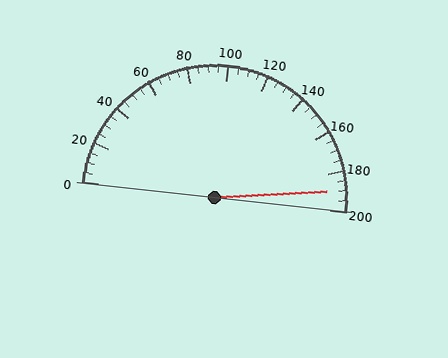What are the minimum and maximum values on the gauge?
The gauge ranges from 0 to 200.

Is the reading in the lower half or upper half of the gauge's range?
The reading is in the upper half of the range (0 to 200).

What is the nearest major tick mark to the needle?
The nearest major tick mark is 200.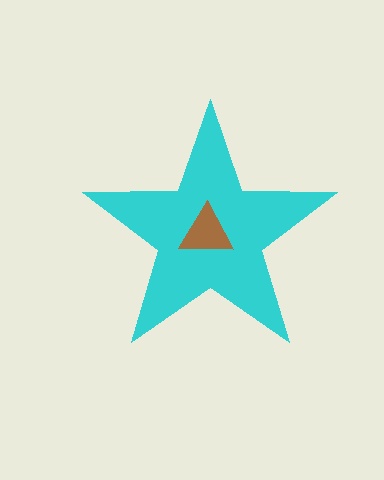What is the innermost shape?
The brown triangle.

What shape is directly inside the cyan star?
The brown triangle.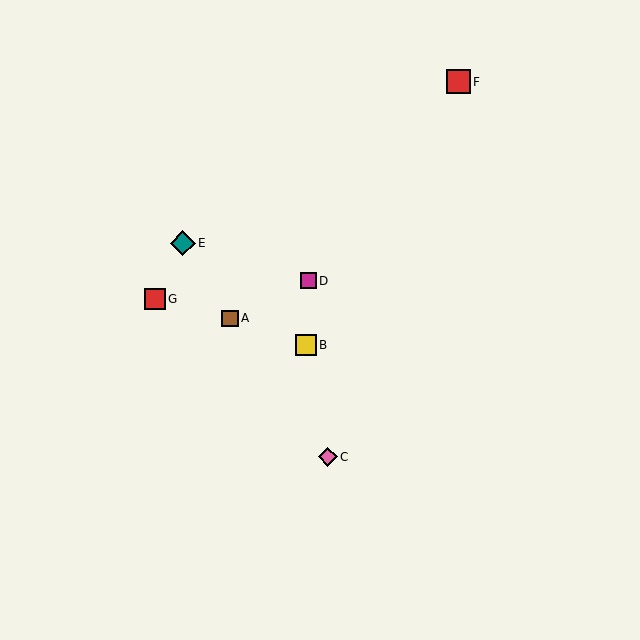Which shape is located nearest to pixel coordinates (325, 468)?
The pink diamond (labeled C) at (328, 457) is nearest to that location.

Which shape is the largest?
The teal diamond (labeled E) is the largest.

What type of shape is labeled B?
Shape B is a yellow square.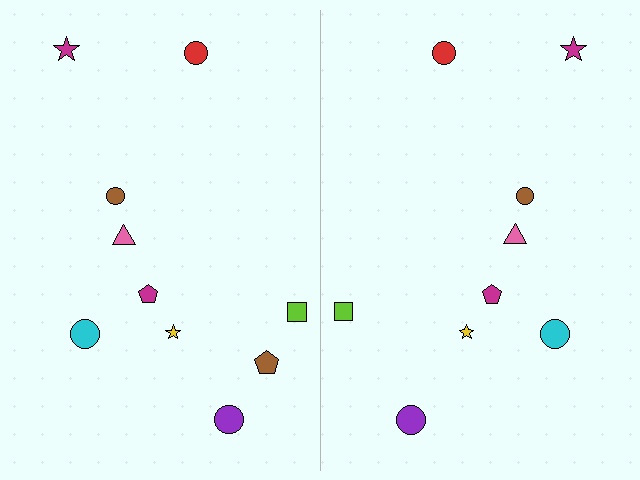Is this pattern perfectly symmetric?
No, the pattern is not perfectly symmetric. A brown pentagon is missing from the right side.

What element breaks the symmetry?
A brown pentagon is missing from the right side.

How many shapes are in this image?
There are 19 shapes in this image.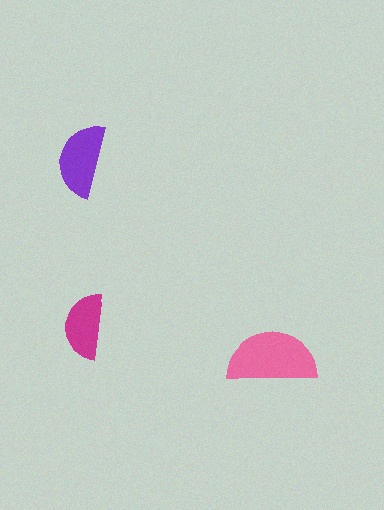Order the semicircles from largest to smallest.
the pink one, the purple one, the magenta one.